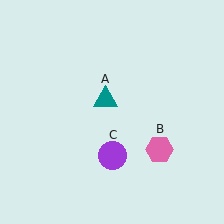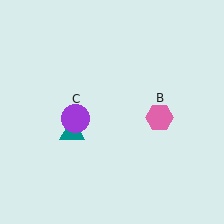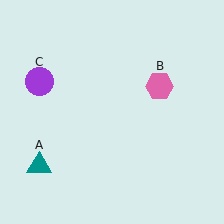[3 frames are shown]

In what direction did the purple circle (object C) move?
The purple circle (object C) moved up and to the left.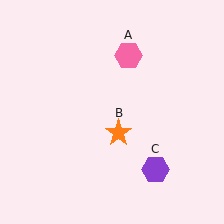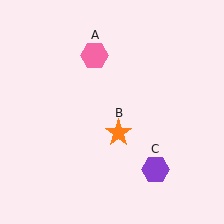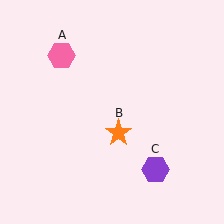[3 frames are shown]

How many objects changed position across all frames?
1 object changed position: pink hexagon (object A).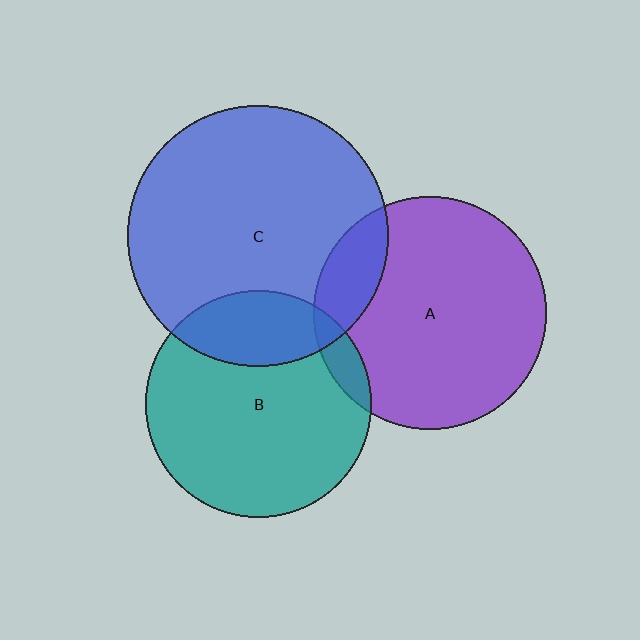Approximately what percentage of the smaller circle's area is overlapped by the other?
Approximately 5%.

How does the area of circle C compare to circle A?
Approximately 1.3 times.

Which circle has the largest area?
Circle C (blue).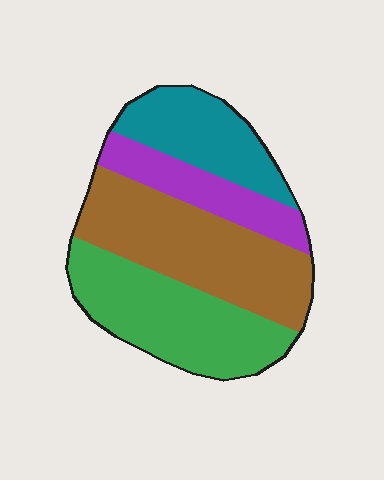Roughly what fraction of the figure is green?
Green covers about 30% of the figure.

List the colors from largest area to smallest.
From largest to smallest: brown, green, teal, purple.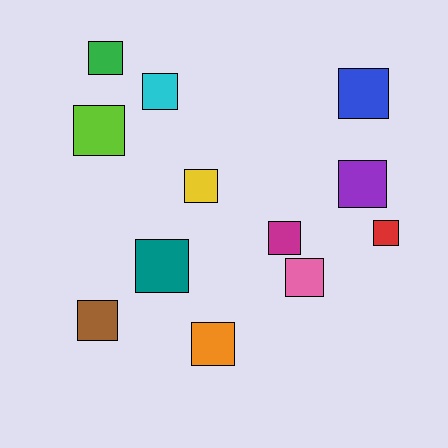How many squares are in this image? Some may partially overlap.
There are 12 squares.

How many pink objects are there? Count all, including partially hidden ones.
There is 1 pink object.